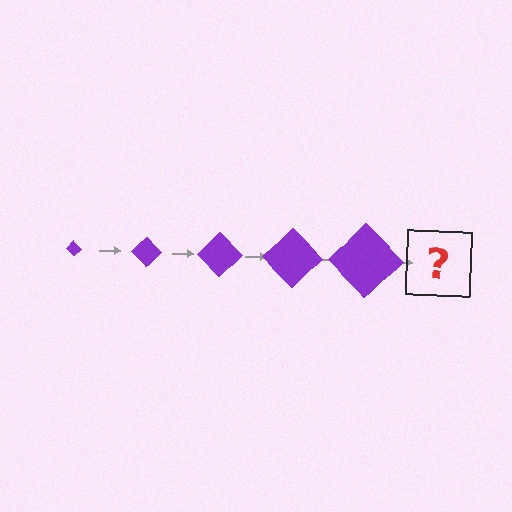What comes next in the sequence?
The next element should be a purple diamond, larger than the previous one.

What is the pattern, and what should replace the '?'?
The pattern is that the diamond gets progressively larger each step. The '?' should be a purple diamond, larger than the previous one.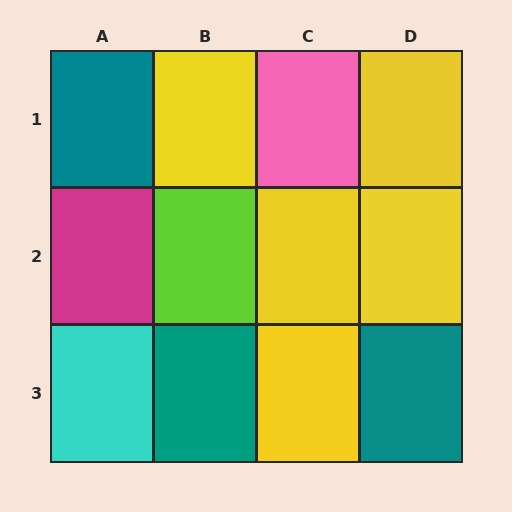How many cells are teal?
3 cells are teal.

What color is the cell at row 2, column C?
Yellow.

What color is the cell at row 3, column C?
Yellow.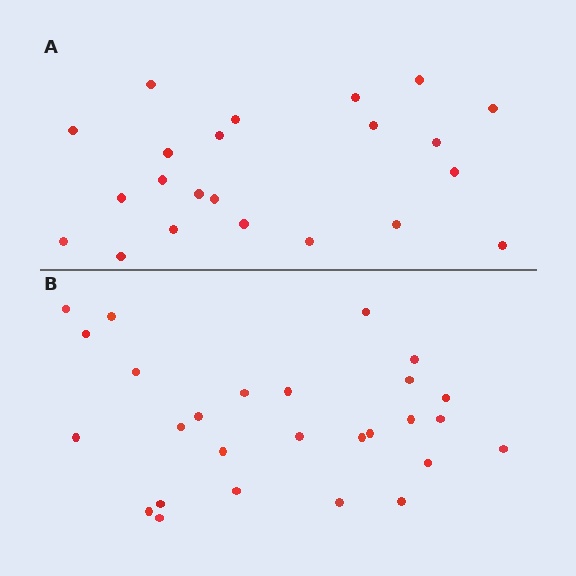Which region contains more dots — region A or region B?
Region B (the bottom region) has more dots.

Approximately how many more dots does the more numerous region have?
Region B has about 5 more dots than region A.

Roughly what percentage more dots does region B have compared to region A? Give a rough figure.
About 25% more.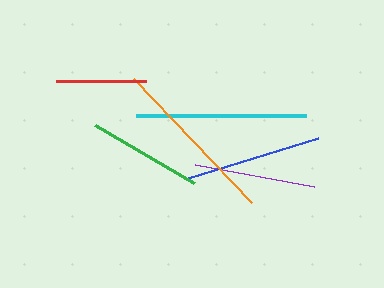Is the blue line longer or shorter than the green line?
The blue line is longer than the green line.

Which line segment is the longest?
The orange line is the longest at approximately 171 pixels.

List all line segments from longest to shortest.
From longest to shortest: orange, cyan, blue, purple, green, red.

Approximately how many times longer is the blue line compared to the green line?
The blue line is approximately 1.2 times the length of the green line.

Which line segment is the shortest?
The red line is the shortest at approximately 90 pixels.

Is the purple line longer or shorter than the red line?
The purple line is longer than the red line.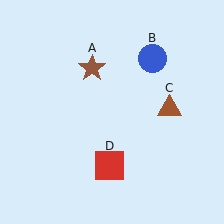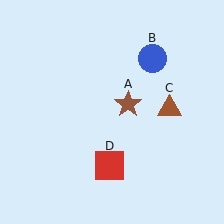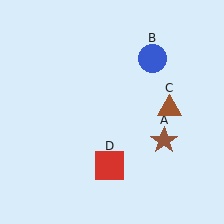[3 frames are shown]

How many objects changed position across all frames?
1 object changed position: brown star (object A).